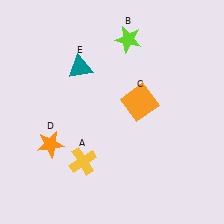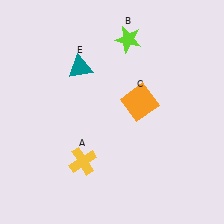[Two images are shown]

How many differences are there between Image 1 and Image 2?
There is 1 difference between the two images.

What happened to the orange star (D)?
The orange star (D) was removed in Image 2. It was in the bottom-left area of Image 1.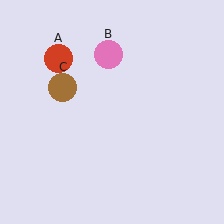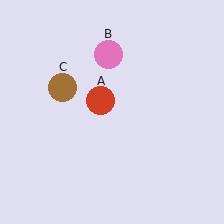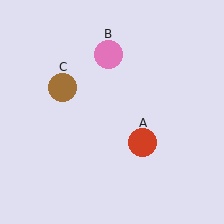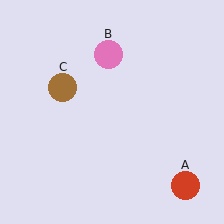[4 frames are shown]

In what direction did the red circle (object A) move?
The red circle (object A) moved down and to the right.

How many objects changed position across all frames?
1 object changed position: red circle (object A).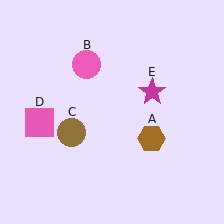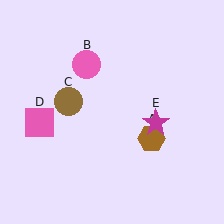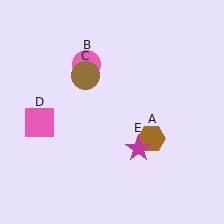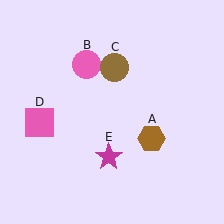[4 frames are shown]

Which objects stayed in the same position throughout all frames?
Brown hexagon (object A) and pink circle (object B) and pink square (object D) remained stationary.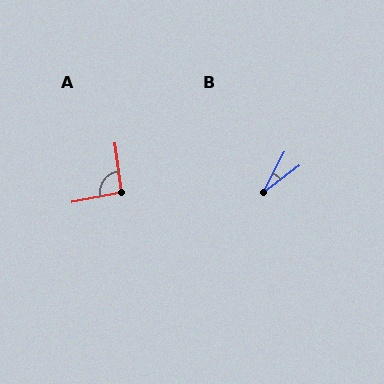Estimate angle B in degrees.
Approximately 25 degrees.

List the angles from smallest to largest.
B (25°), A (94°).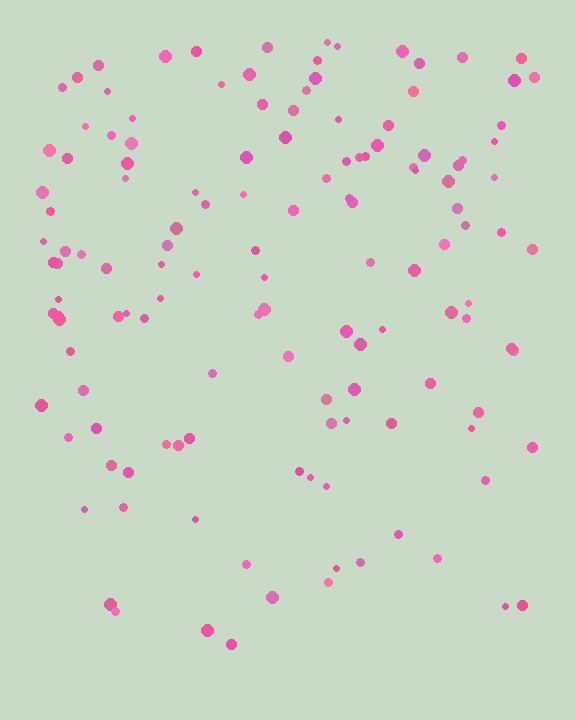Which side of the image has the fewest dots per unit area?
The bottom.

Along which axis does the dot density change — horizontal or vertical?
Vertical.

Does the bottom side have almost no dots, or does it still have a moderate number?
Still a moderate number, just noticeably fewer than the top.